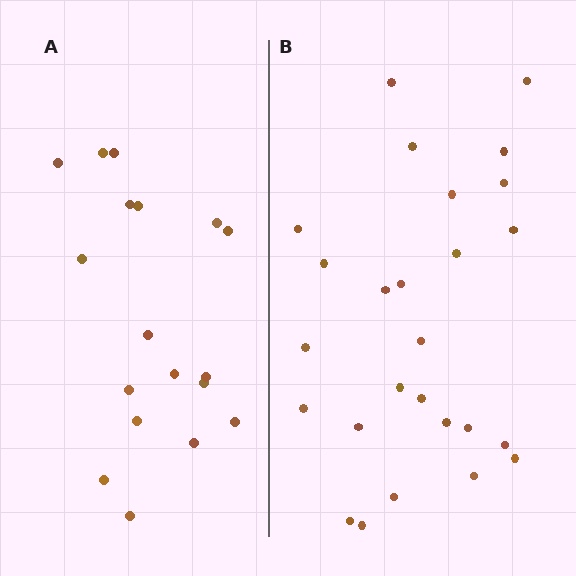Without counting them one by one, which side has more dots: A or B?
Region B (the right region) has more dots.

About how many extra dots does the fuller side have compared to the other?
Region B has roughly 8 or so more dots than region A.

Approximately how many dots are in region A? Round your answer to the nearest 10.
About 20 dots. (The exact count is 18, which rounds to 20.)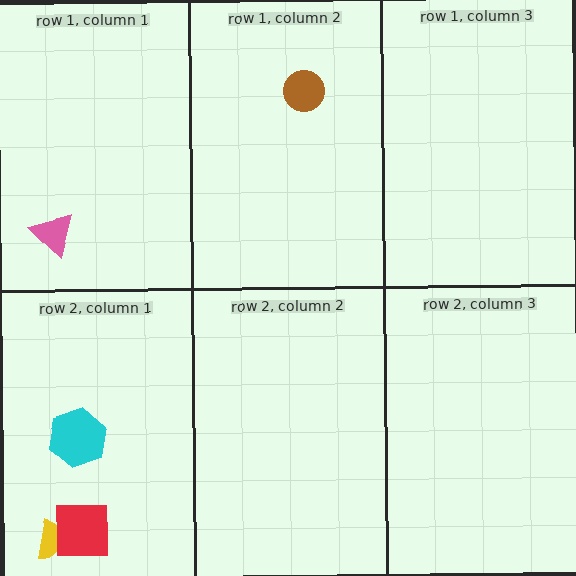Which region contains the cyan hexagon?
The row 2, column 1 region.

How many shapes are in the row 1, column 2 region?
1.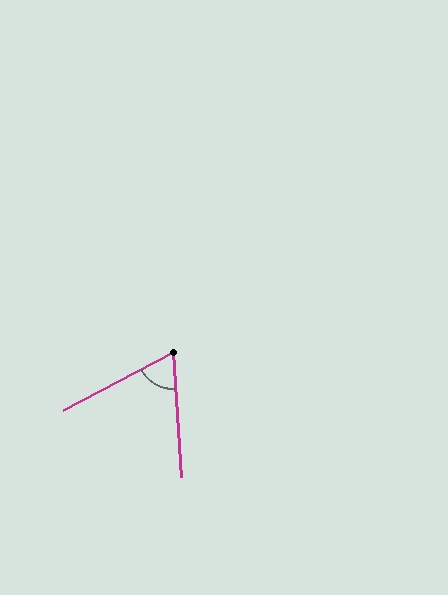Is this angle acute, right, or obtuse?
It is acute.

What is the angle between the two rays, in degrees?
Approximately 66 degrees.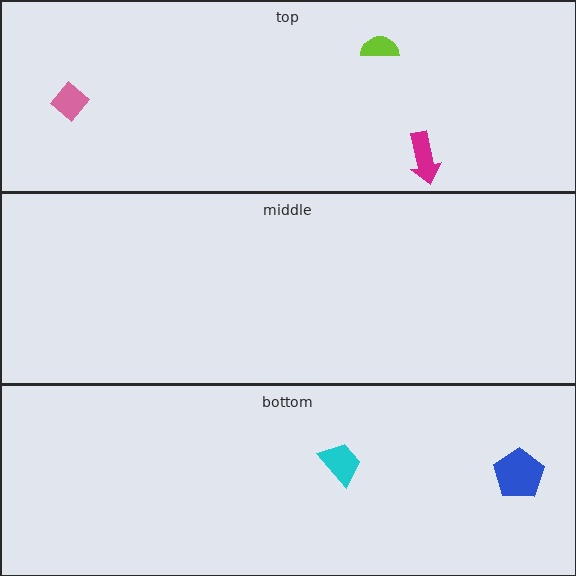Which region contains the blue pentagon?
The bottom region.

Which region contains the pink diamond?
The top region.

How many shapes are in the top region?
3.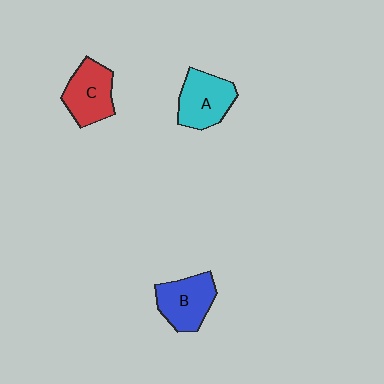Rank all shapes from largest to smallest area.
From largest to smallest: A (cyan), B (blue), C (red).